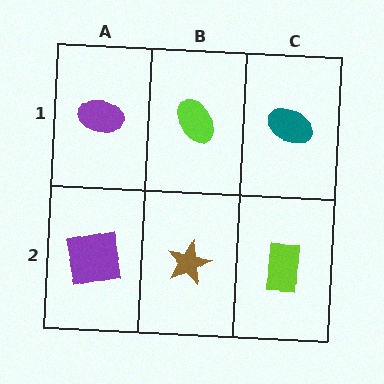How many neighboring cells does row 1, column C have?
2.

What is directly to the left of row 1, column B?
A purple ellipse.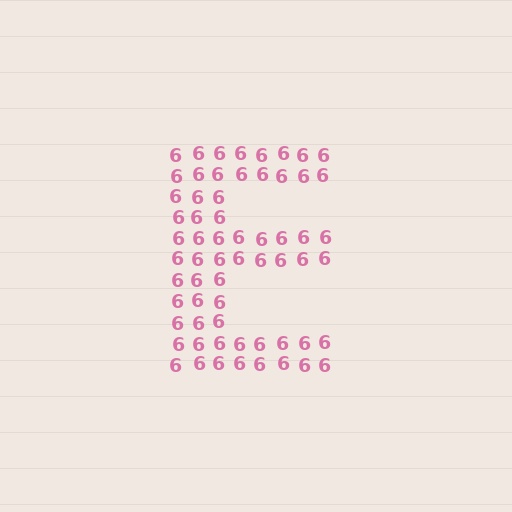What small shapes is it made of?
It is made of small digit 6's.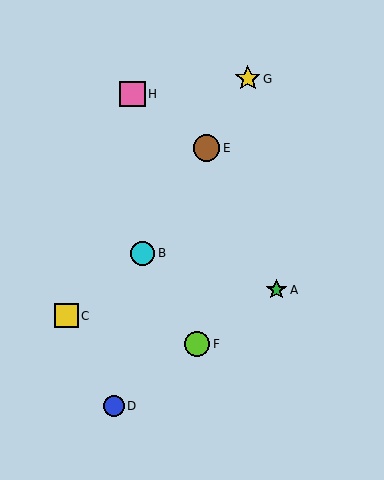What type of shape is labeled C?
Shape C is a yellow square.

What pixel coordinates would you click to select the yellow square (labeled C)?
Click at (66, 316) to select the yellow square C.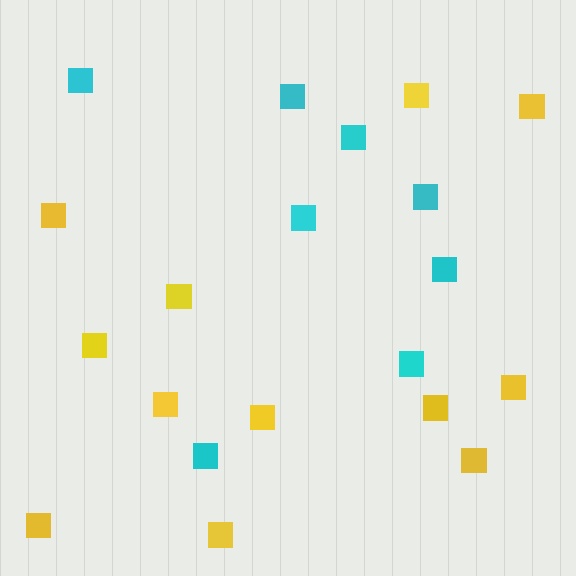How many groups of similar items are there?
There are 2 groups: one group of yellow squares (12) and one group of cyan squares (8).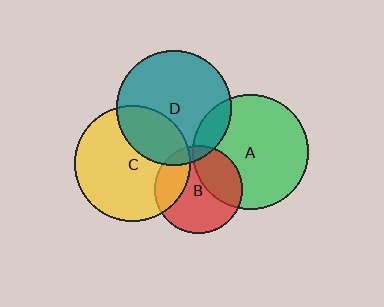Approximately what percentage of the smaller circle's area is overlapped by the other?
Approximately 35%.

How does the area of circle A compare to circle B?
Approximately 1.7 times.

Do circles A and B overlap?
Yes.